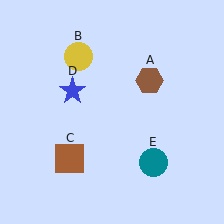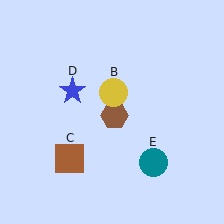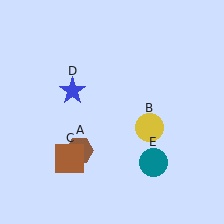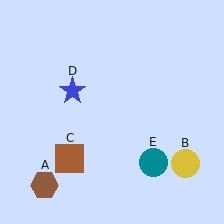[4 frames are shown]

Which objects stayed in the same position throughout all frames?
Brown square (object C) and blue star (object D) and teal circle (object E) remained stationary.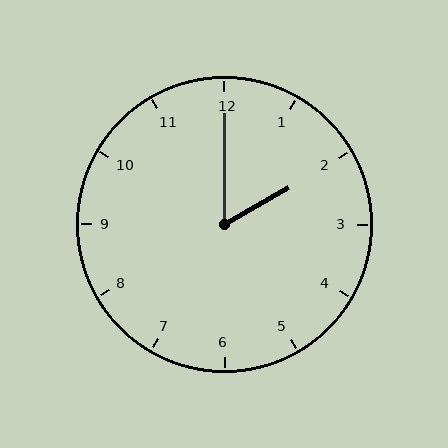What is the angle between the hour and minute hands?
Approximately 60 degrees.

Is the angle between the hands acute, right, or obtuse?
It is acute.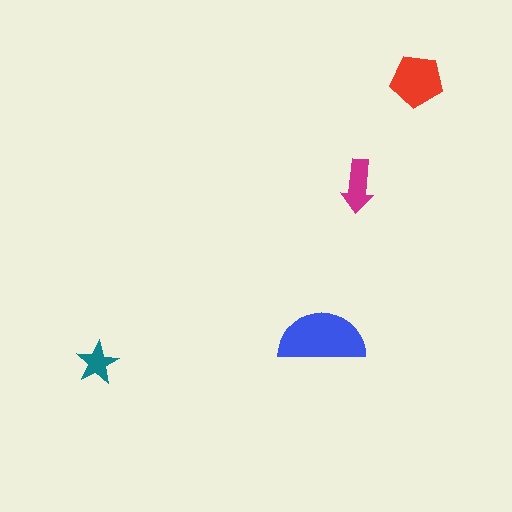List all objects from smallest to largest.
The teal star, the magenta arrow, the red pentagon, the blue semicircle.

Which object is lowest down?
The teal star is bottommost.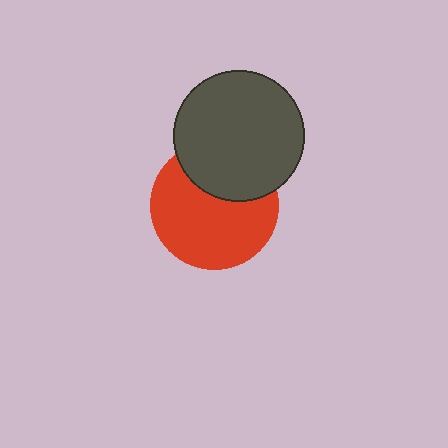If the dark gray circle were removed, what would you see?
You would see the complete red circle.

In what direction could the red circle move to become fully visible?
The red circle could move down. That would shift it out from behind the dark gray circle entirely.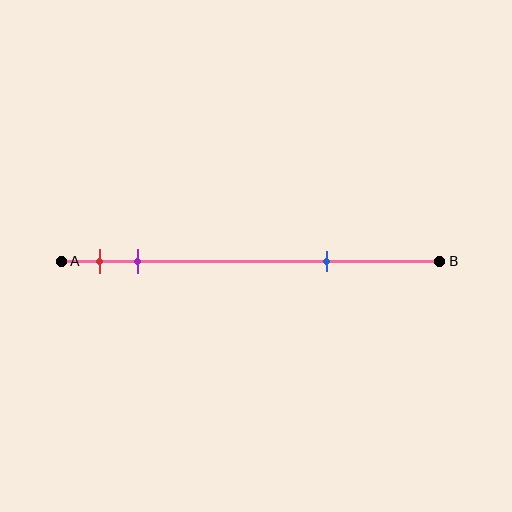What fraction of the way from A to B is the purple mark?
The purple mark is approximately 20% (0.2) of the way from A to B.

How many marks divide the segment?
There are 3 marks dividing the segment.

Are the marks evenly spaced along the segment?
No, the marks are not evenly spaced.